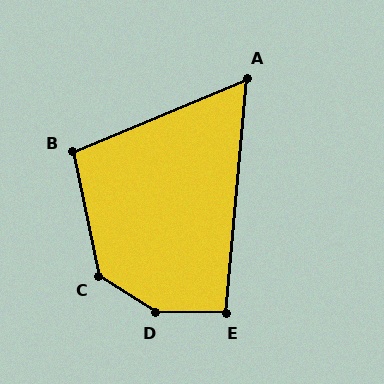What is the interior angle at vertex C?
Approximately 134 degrees (obtuse).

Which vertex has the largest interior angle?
D, at approximately 148 degrees.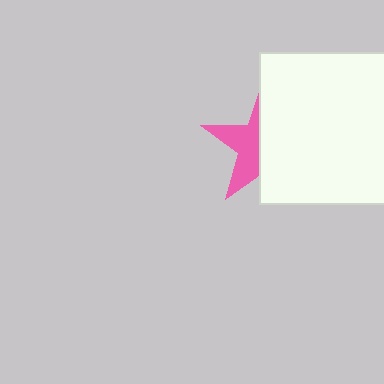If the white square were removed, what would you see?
You would see the complete pink star.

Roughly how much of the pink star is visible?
A small part of it is visible (roughly 42%).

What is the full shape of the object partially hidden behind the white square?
The partially hidden object is a pink star.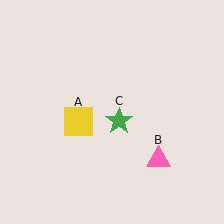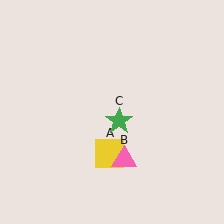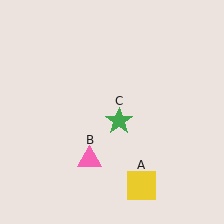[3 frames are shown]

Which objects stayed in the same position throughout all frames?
Green star (object C) remained stationary.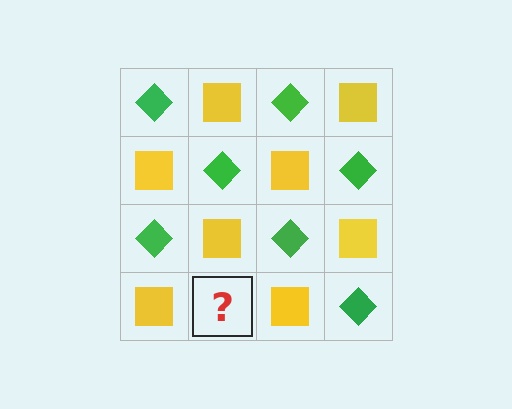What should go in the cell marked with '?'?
The missing cell should contain a green diamond.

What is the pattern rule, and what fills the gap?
The rule is that it alternates green diamond and yellow square in a checkerboard pattern. The gap should be filled with a green diamond.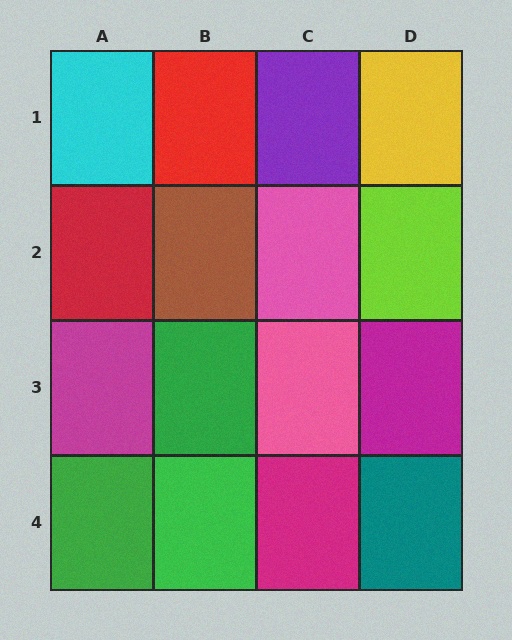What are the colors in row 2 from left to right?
Red, brown, pink, lime.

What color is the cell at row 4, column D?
Teal.